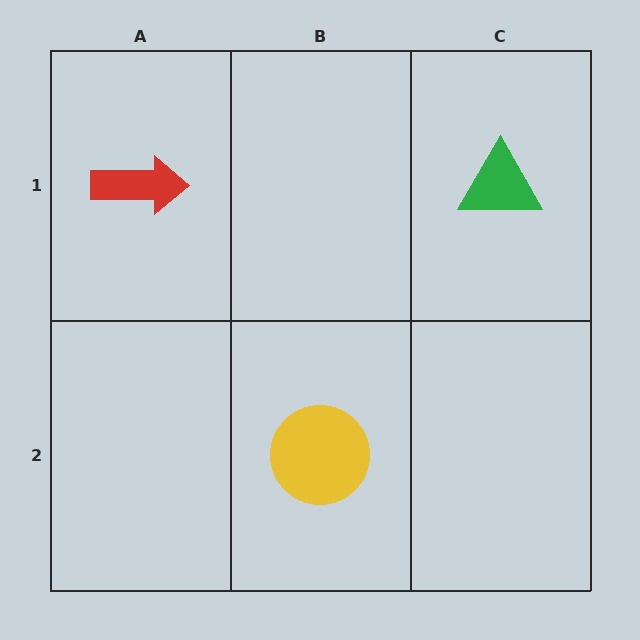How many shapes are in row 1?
2 shapes.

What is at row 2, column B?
A yellow circle.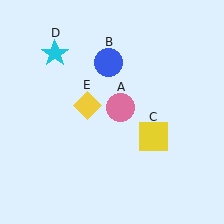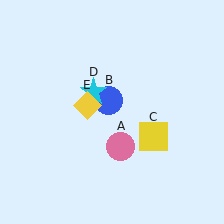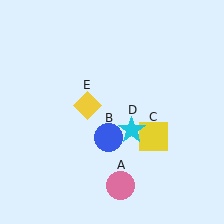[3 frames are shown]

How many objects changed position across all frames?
3 objects changed position: pink circle (object A), blue circle (object B), cyan star (object D).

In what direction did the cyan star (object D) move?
The cyan star (object D) moved down and to the right.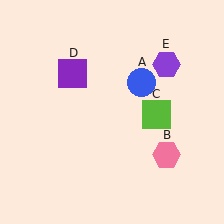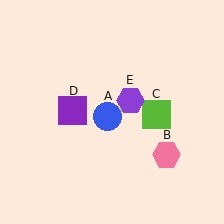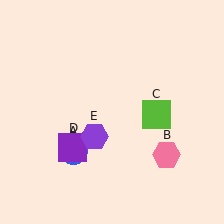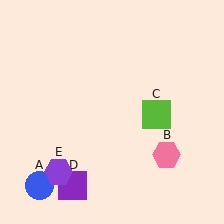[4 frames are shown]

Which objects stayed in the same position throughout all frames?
Pink hexagon (object B) and lime square (object C) remained stationary.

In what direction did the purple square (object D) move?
The purple square (object D) moved down.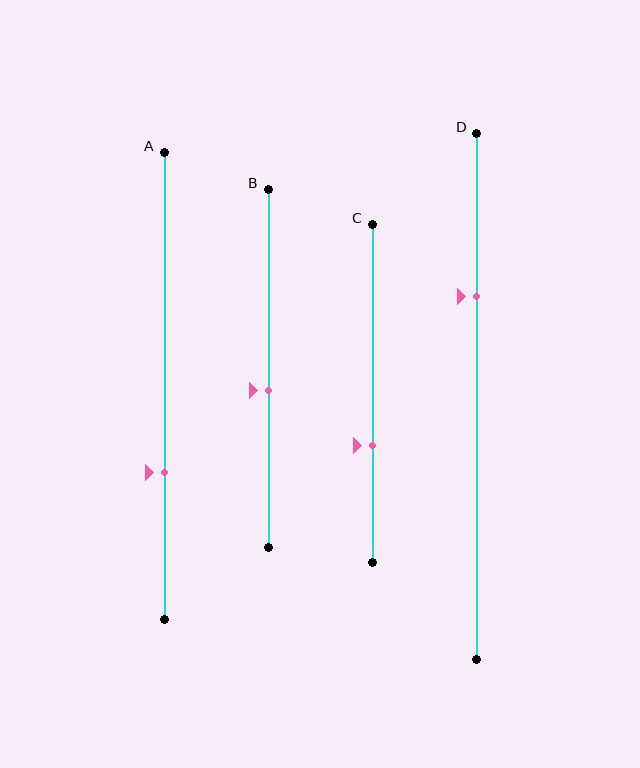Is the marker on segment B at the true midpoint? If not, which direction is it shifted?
No, the marker on segment B is shifted downward by about 6% of the segment length.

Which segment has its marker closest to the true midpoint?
Segment B has its marker closest to the true midpoint.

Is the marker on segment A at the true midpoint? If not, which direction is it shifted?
No, the marker on segment A is shifted downward by about 18% of the segment length.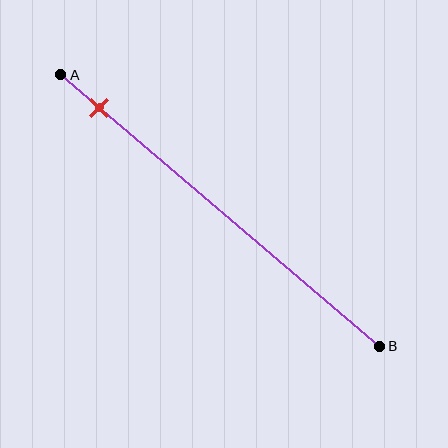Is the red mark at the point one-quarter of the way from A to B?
No, the mark is at about 10% from A, not at the 25% one-quarter point.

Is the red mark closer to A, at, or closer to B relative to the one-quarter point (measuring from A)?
The red mark is closer to point A than the one-quarter point of segment AB.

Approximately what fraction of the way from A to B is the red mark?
The red mark is approximately 10% of the way from A to B.